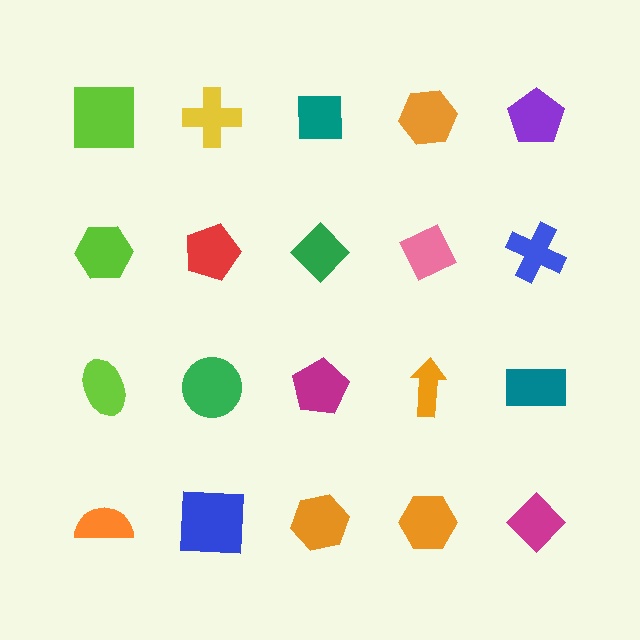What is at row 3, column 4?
An orange arrow.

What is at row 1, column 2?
A yellow cross.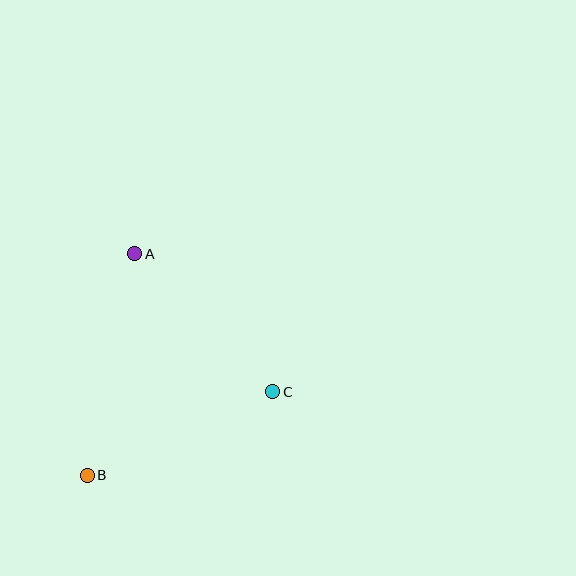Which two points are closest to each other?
Points A and C are closest to each other.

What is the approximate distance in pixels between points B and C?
The distance between B and C is approximately 203 pixels.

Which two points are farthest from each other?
Points A and B are farthest from each other.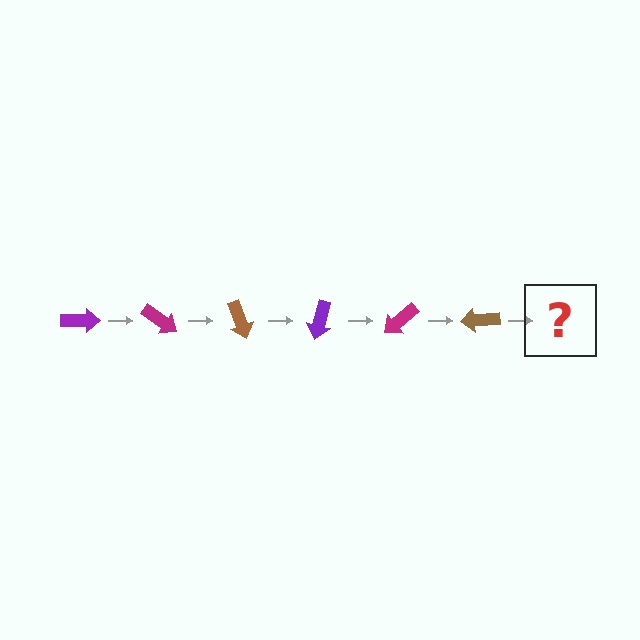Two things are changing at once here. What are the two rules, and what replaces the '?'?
The two rules are that it rotates 35 degrees each step and the color cycles through purple, magenta, and brown. The '?' should be a purple arrow, rotated 210 degrees from the start.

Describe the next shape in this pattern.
It should be a purple arrow, rotated 210 degrees from the start.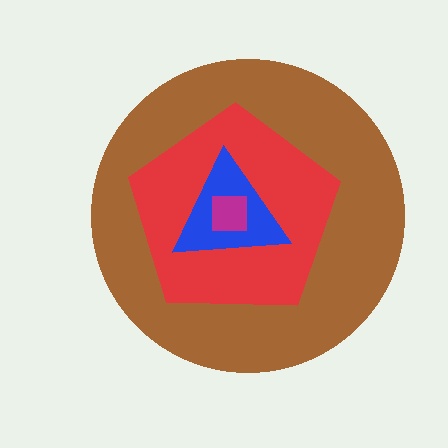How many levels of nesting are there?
4.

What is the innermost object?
The magenta square.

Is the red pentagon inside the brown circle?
Yes.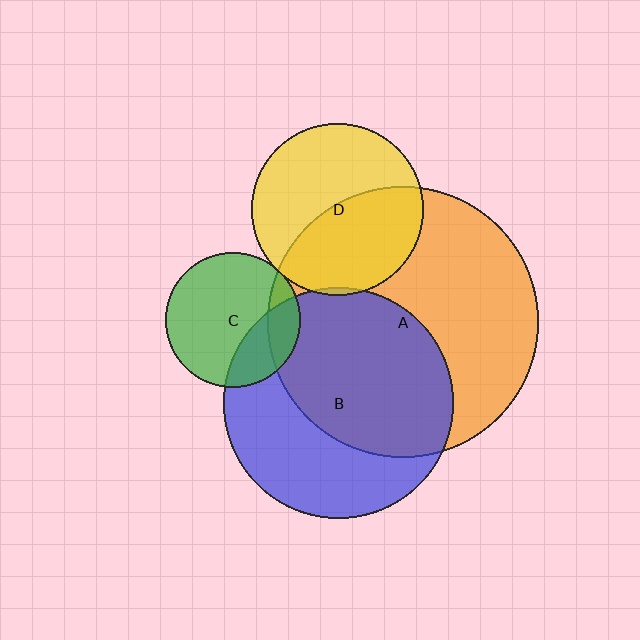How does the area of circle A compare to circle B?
Approximately 1.4 times.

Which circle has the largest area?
Circle A (orange).